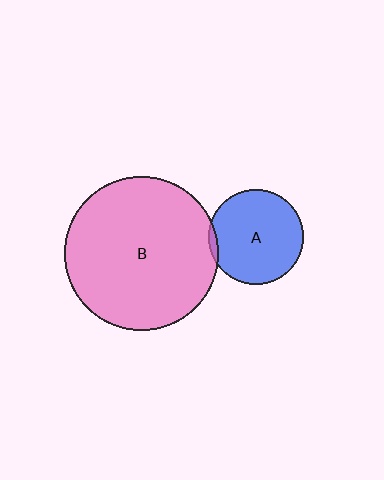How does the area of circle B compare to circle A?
Approximately 2.6 times.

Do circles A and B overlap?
Yes.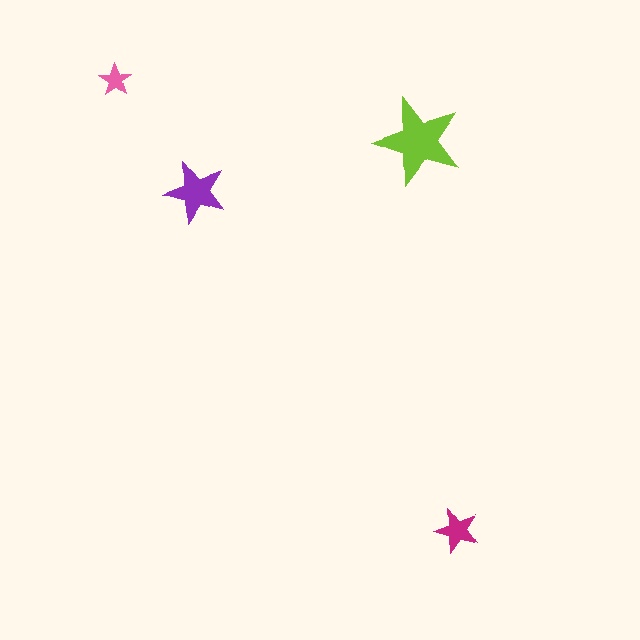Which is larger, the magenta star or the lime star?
The lime one.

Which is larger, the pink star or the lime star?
The lime one.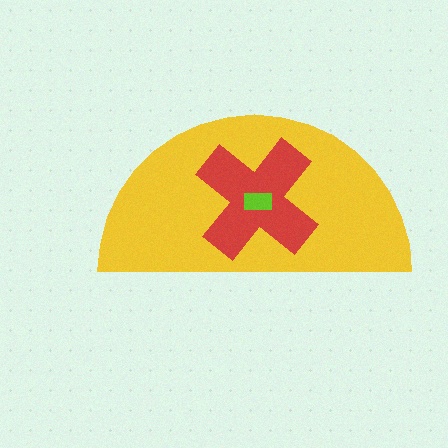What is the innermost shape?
The lime rectangle.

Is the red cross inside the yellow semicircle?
Yes.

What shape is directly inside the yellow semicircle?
The red cross.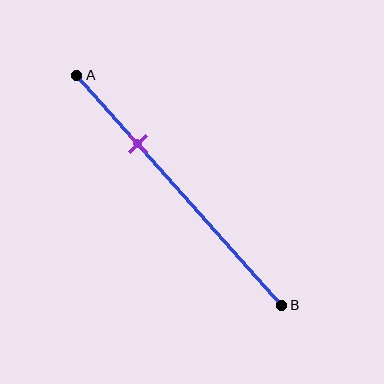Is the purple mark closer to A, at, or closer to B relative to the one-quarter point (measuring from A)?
The purple mark is closer to point B than the one-quarter point of segment AB.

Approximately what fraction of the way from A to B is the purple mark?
The purple mark is approximately 30% of the way from A to B.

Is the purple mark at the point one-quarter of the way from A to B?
No, the mark is at about 30% from A, not at the 25% one-quarter point.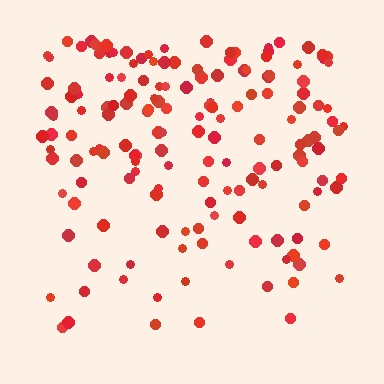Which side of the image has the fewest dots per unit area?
The bottom.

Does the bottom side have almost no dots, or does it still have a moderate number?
Still a moderate number, just noticeably fewer than the top.